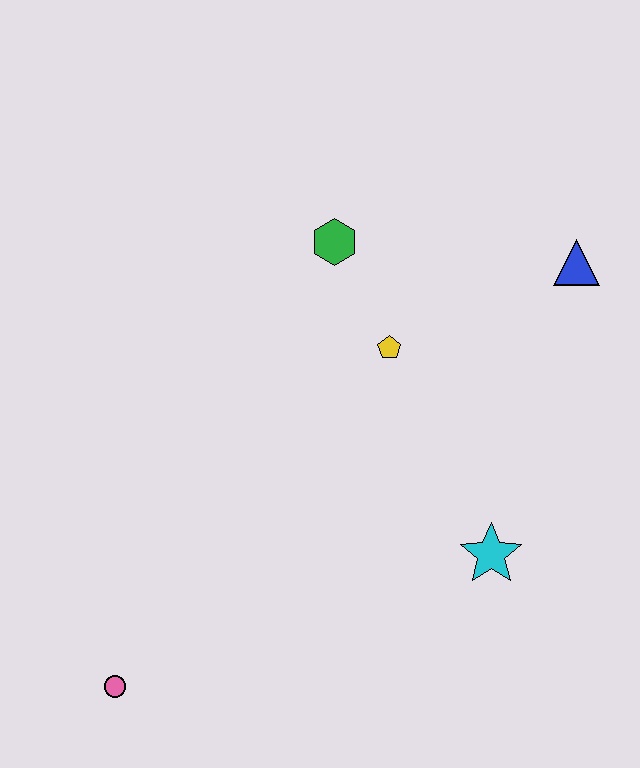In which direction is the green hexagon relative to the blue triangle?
The green hexagon is to the left of the blue triangle.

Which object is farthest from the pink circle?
The blue triangle is farthest from the pink circle.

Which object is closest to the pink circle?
The cyan star is closest to the pink circle.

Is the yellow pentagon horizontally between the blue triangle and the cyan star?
No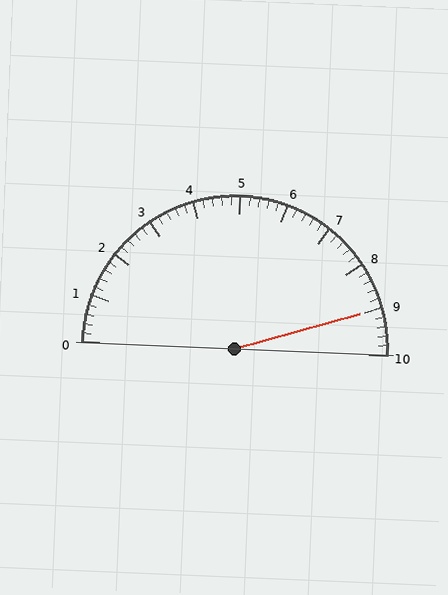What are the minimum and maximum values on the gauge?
The gauge ranges from 0 to 10.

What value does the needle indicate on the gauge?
The needle indicates approximately 9.0.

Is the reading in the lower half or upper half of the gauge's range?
The reading is in the upper half of the range (0 to 10).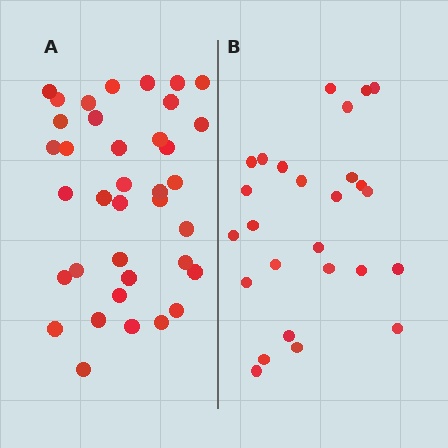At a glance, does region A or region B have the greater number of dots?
Region A (the left region) has more dots.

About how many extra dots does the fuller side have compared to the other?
Region A has roughly 12 or so more dots than region B.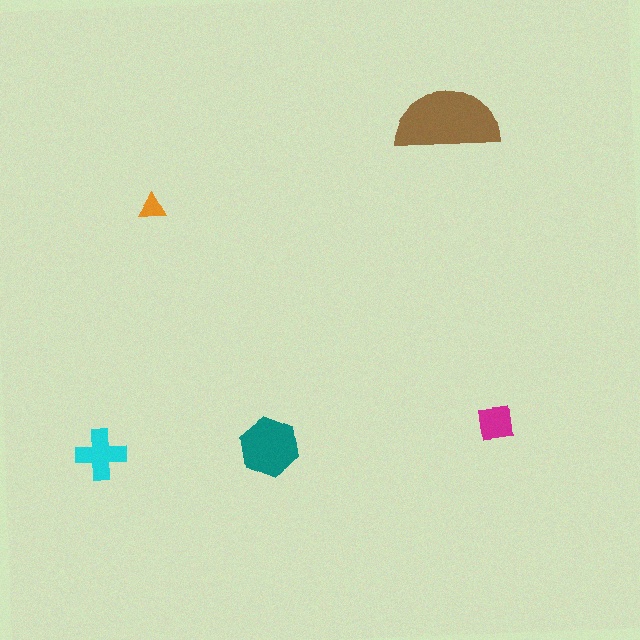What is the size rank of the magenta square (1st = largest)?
4th.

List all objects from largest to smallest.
The brown semicircle, the teal hexagon, the cyan cross, the magenta square, the orange triangle.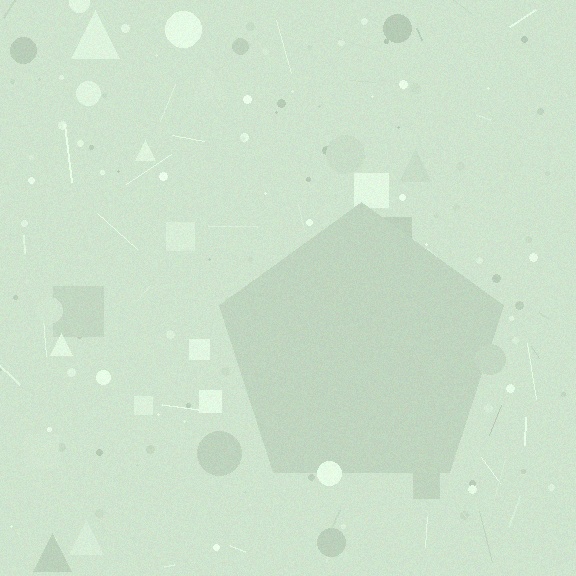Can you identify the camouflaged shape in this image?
The camouflaged shape is a pentagon.